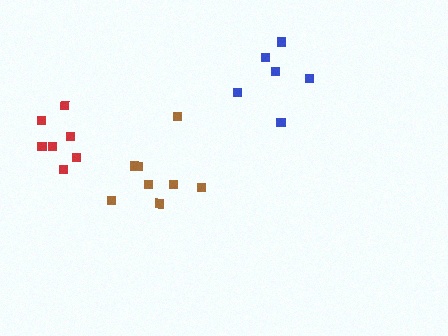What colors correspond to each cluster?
The clusters are colored: brown, red, blue.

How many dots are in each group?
Group 1: 8 dots, Group 2: 7 dots, Group 3: 6 dots (21 total).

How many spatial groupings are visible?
There are 3 spatial groupings.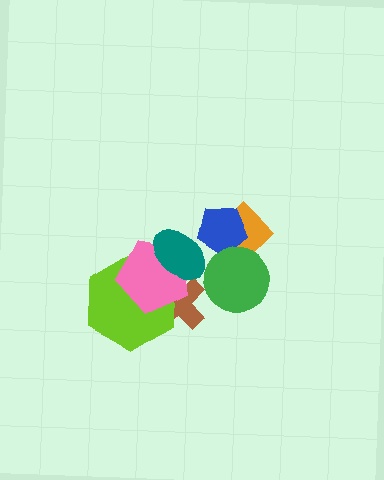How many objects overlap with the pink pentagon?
3 objects overlap with the pink pentagon.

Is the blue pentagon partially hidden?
Yes, it is partially covered by another shape.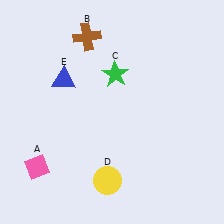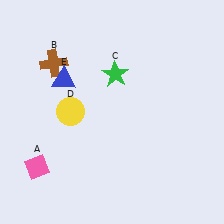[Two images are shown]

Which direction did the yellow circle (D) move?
The yellow circle (D) moved up.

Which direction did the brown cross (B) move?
The brown cross (B) moved left.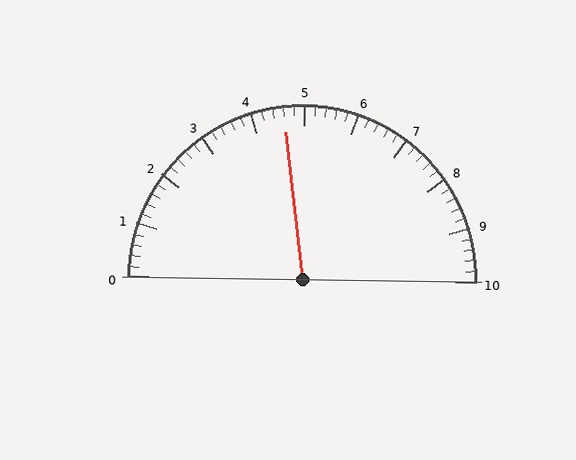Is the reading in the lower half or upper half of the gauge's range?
The reading is in the lower half of the range (0 to 10).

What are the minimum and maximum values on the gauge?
The gauge ranges from 0 to 10.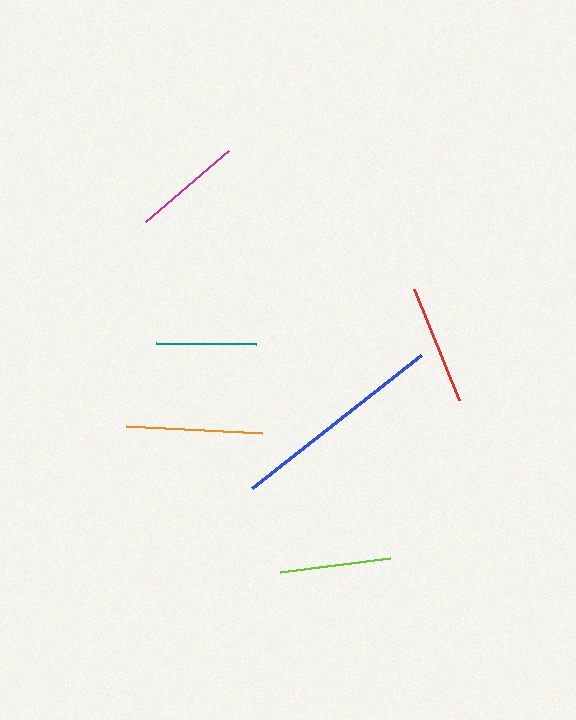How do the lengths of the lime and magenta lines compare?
The lime and magenta lines are approximately the same length.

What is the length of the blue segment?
The blue segment is approximately 215 pixels long.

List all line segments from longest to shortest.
From longest to shortest: blue, orange, red, lime, magenta, teal.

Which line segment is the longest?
The blue line is the longest at approximately 215 pixels.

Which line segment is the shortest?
The teal line is the shortest at approximately 101 pixels.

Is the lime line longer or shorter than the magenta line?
The lime line is longer than the magenta line.